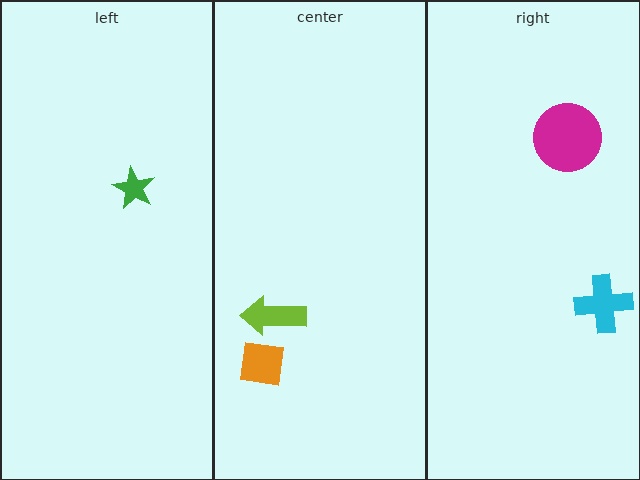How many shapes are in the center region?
2.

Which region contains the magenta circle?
The right region.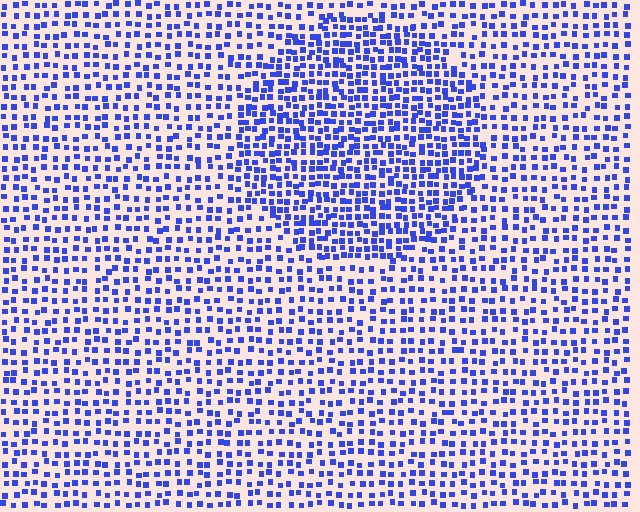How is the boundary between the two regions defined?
The boundary is defined by a change in element density (approximately 1.7x ratio). All elements are the same color, size, and shape.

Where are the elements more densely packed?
The elements are more densely packed inside the circle boundary.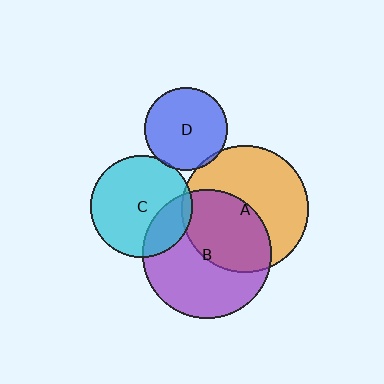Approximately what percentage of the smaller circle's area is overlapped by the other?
Approximately 5%.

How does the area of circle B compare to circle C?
Approximately 1.6 times.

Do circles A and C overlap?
Yes.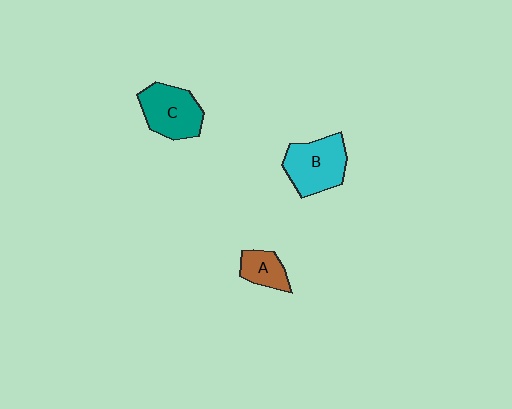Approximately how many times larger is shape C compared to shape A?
Approximately 1.8 times.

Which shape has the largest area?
Shape B (cyan).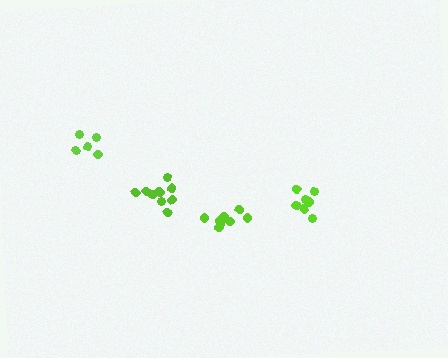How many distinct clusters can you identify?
There are 4 distinct clusters.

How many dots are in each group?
Group 1: 9 dots, Group 2: 5 dots, Group 3: 7 dots, Group 4: 9 dots (30 total).